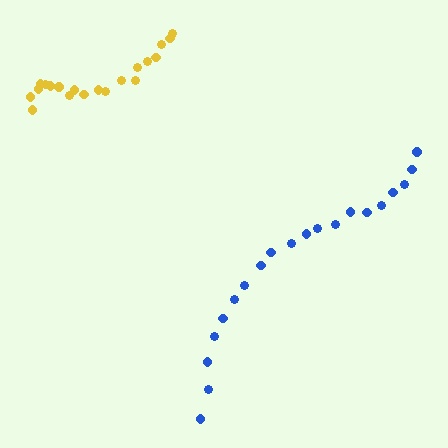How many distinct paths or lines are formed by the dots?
There are 2 distinct paths.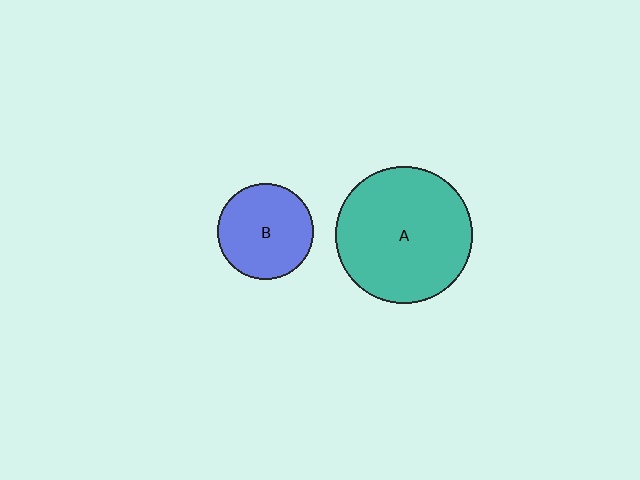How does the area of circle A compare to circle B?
Approximately 2.0 times.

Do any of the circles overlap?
No, none of the circles overlap.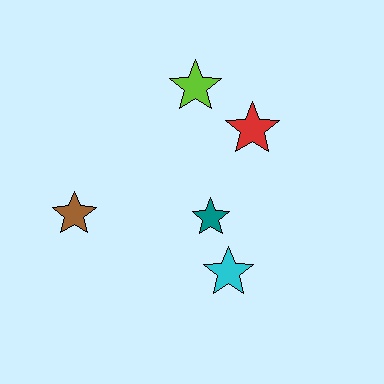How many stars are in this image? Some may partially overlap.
There are 5 stars.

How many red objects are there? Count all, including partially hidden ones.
There is 1 red object.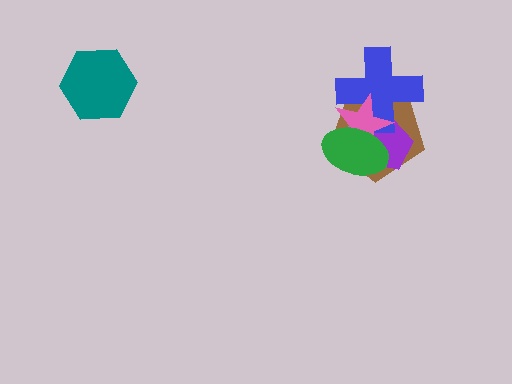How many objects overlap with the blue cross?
4 objects overlap with the blue cross.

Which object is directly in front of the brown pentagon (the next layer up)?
The purple pentagon is directly in front of the brown pentagon.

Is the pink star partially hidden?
Yes, it is partially covered by another shape.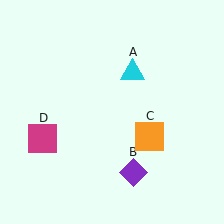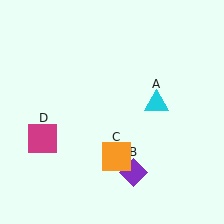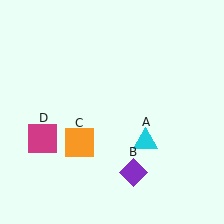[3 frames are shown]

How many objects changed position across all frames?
2 objects changed position: cyan triangle (object A), orange square (object C).